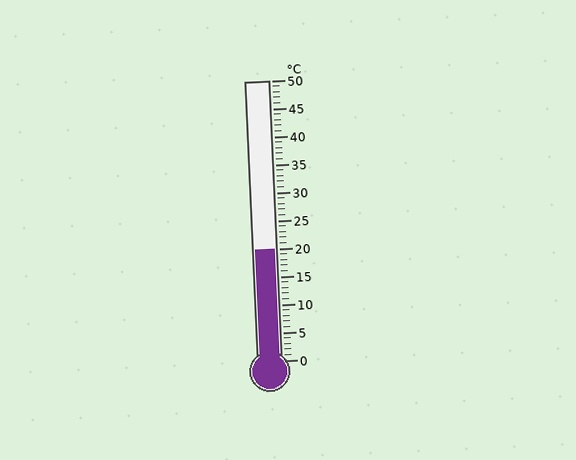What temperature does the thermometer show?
The thermometer shows approximately 20°C.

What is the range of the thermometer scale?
The thermometer scale ranges from 0°C to 50°C.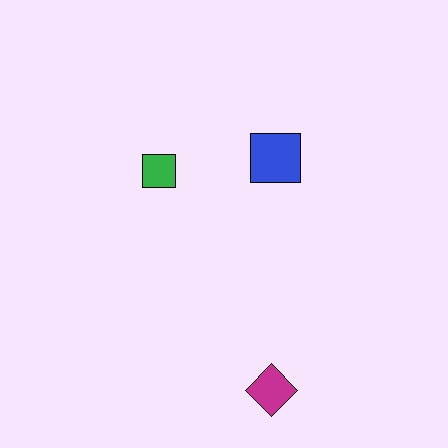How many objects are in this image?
There are 3 objects.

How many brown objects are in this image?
There are no brown objects.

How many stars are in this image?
There are no stars.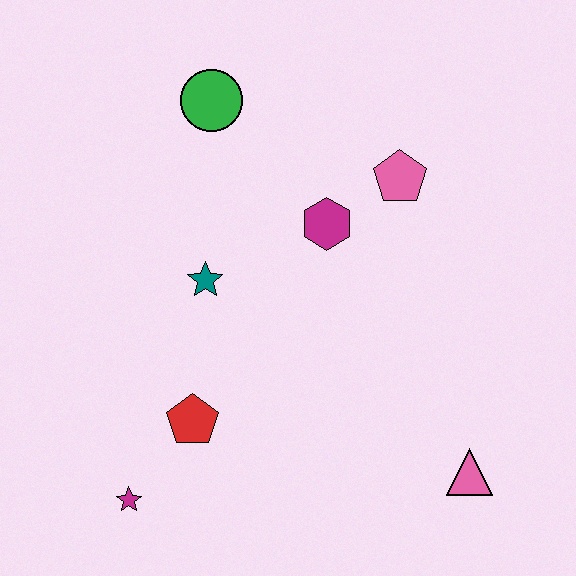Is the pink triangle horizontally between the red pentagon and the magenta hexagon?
No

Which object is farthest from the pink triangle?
The green circle is farthest from the pink triangle.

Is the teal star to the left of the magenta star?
No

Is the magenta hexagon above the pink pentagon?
No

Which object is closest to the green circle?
The magenta hexagon is closest to the green circle.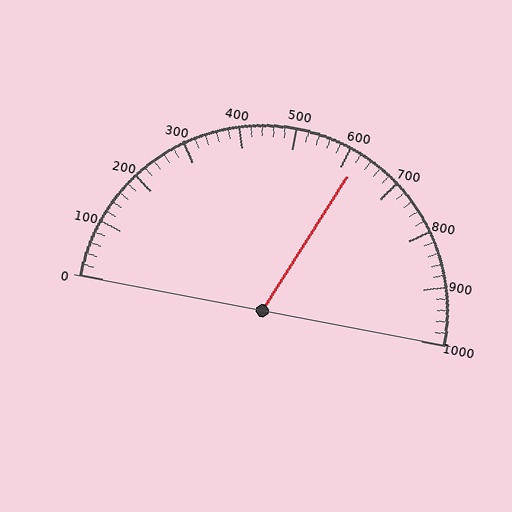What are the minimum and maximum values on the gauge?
The gauge ranges from 0 to 1000.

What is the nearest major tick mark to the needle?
The nearest major tick mark is 600.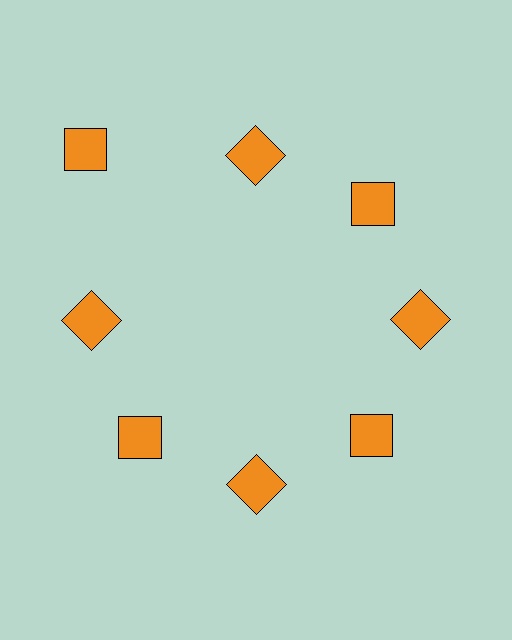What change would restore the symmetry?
The symmetry would be restored by moving it inward, back onto the ring so that all 8 squares sit at equal angles and equal distance from the center.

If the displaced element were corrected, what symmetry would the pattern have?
It would have 8-fold rotational symmetry — the pattern would map onto itself every 45 degrees.